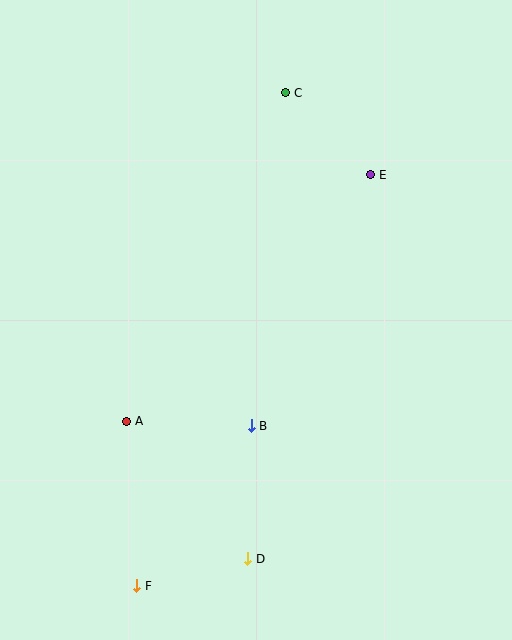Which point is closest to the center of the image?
Point B at (251, 426) is closest to the center.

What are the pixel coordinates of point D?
Point D is at (248, 559).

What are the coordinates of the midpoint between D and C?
The midpoint between D and C is at (267, 326).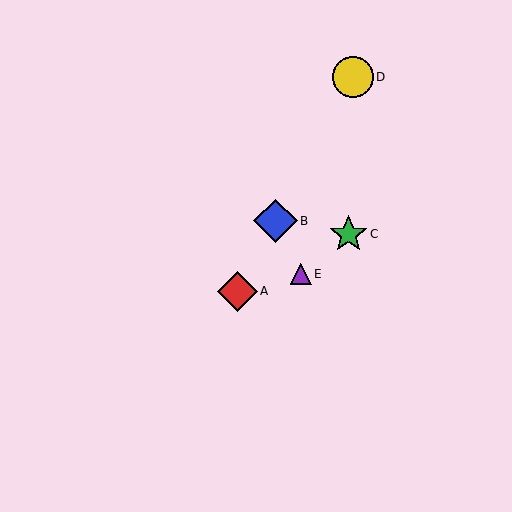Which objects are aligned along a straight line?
Objects A, B, D are aligned along a straight line.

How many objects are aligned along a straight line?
3 objects (A, B, D) are aligned along a straight line.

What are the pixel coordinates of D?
Object D is at (353, 77).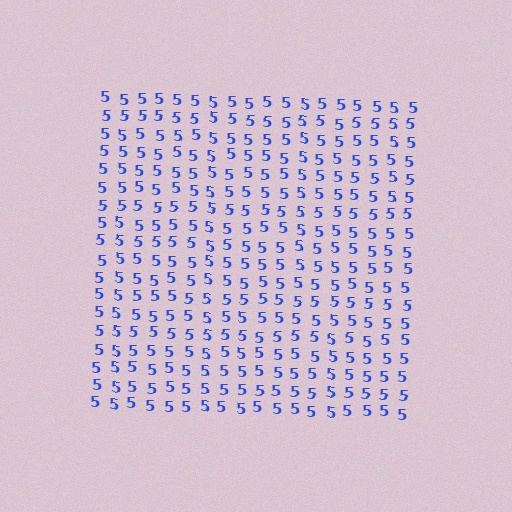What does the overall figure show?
The overall figure shows a square.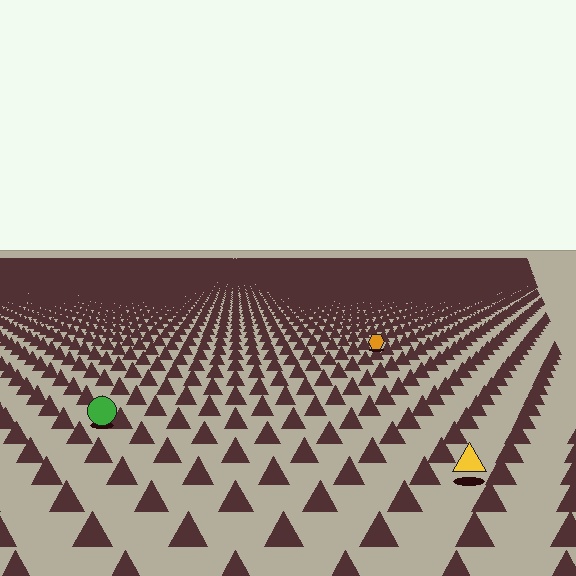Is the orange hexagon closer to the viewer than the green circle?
No. The green circle is closer — you can tell from the texture gradient: the ground texture is coarser near it.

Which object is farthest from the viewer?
The orange hexagon is farthest from the viewer. It appears smaller and the ground texture around it is denser.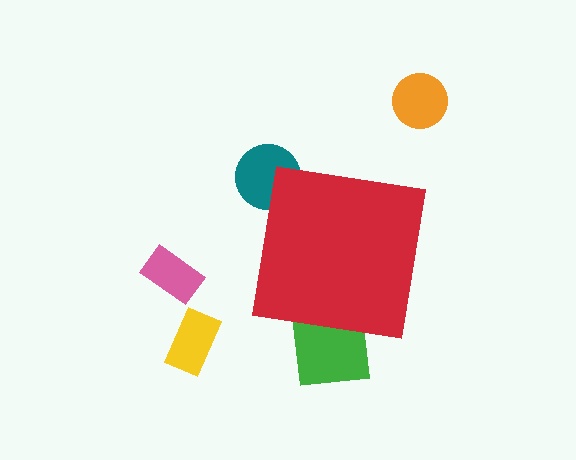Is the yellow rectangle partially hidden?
No, the yellow rectangle is fully visible.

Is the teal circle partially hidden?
Yes, the teal circle is partially hidden behind the red square.